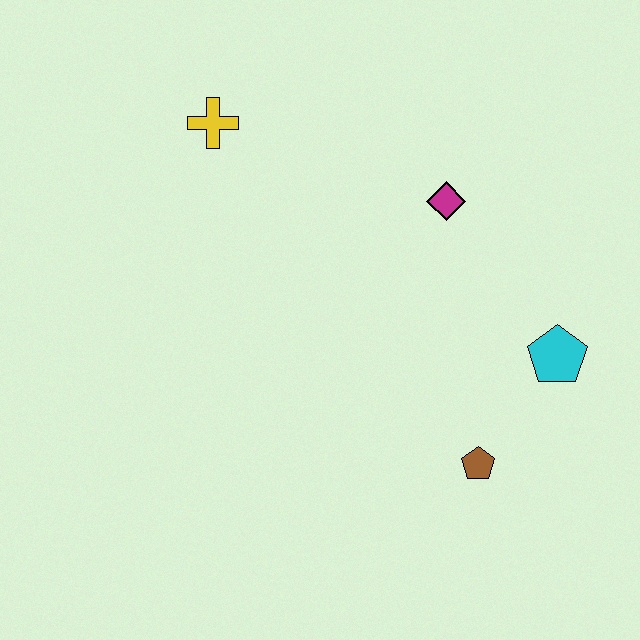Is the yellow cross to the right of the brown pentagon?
No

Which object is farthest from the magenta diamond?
The brown pentagon is farthest from the magenta diamond.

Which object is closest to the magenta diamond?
The cyan pentagon is closest to the magenta diamond.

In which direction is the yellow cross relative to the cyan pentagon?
The yellow cross is to the left of the cyan pentagon.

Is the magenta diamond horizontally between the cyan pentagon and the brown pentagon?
No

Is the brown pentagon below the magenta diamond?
Yes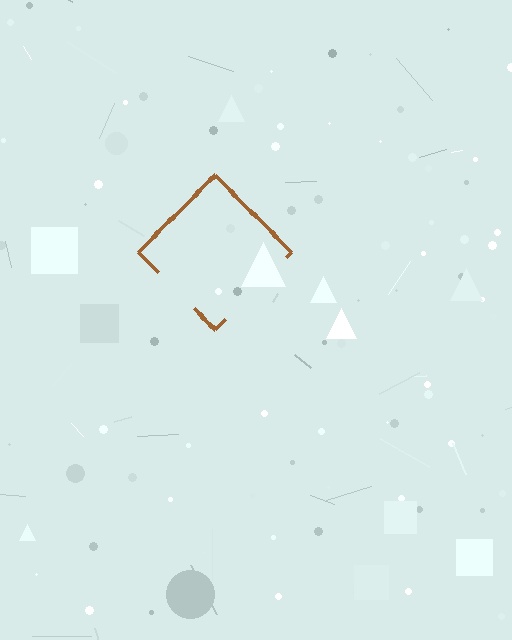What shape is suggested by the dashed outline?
The dashed outline suggests a diamond.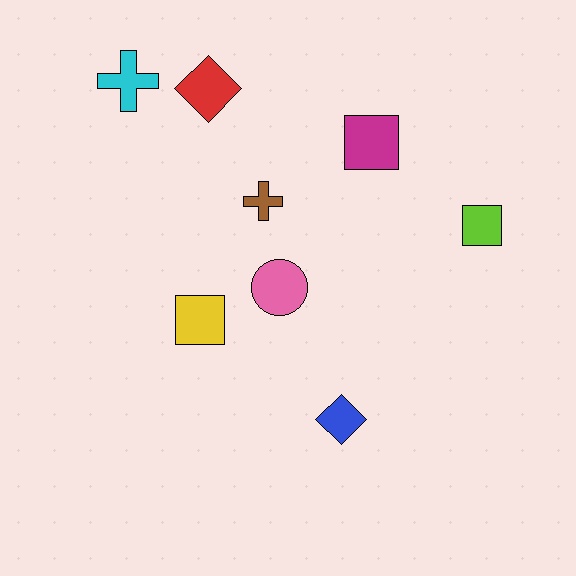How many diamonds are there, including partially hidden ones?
There are 2 diamonds.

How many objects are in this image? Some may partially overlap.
There are 8 objects.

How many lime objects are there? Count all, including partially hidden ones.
There is 1 lime object.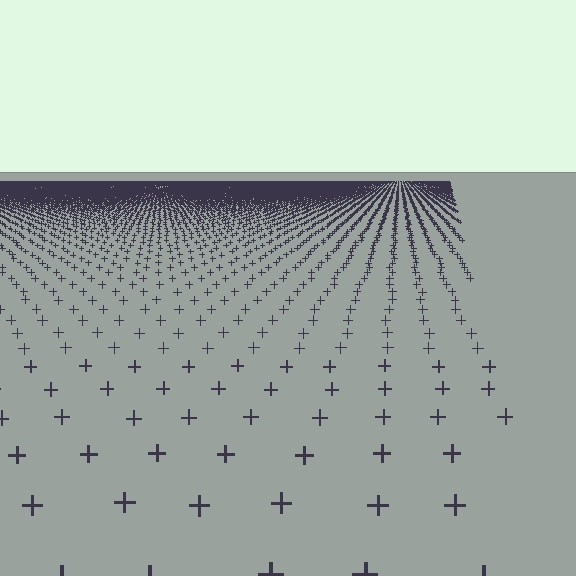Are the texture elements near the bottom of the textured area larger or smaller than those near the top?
Larger. Near the bottom, elements are closer to the viewer and appear at a bigger on-screen size.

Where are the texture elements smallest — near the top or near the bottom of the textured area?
Near the top.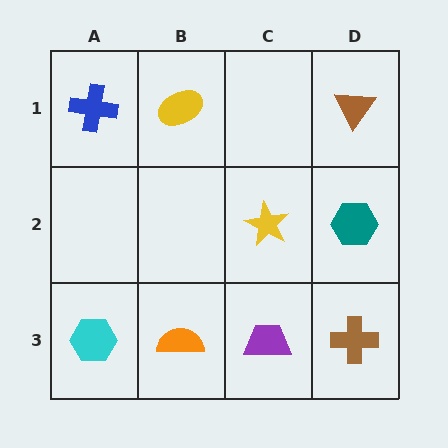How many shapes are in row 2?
2 shapes.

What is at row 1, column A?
A blue cross.